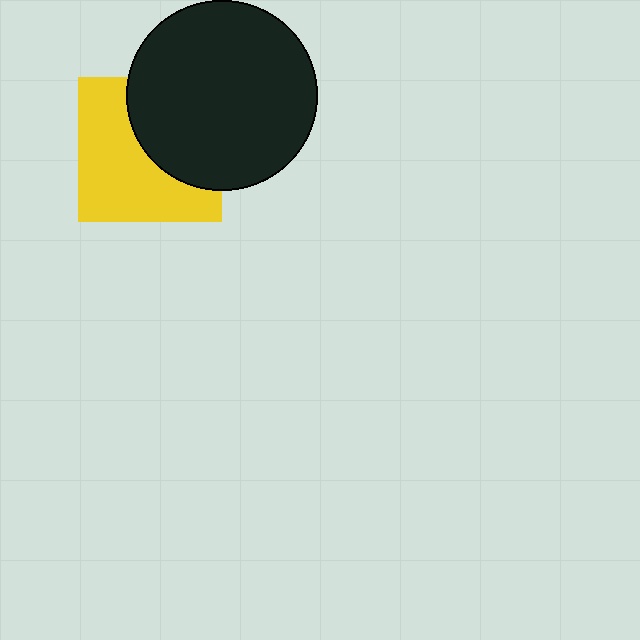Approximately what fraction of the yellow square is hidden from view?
Roughly 43% of the yellow square is hidden behind the black circle.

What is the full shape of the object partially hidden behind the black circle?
The partially hidden object is a yellow square.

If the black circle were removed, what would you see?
You would see the complete yellow square.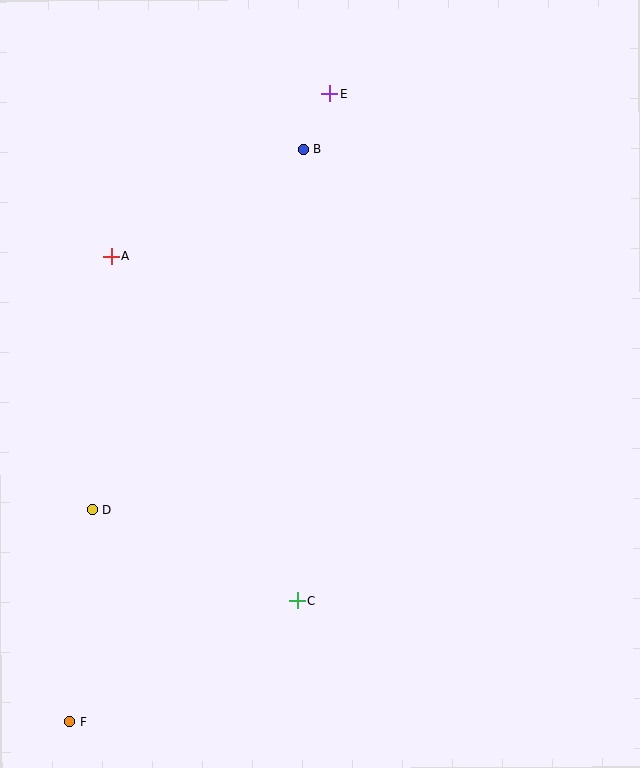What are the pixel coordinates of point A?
Point A is at (111, 257).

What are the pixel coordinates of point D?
Point D is at (92, 510).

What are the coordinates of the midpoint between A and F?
The midpoint between A and F is at (91, 489).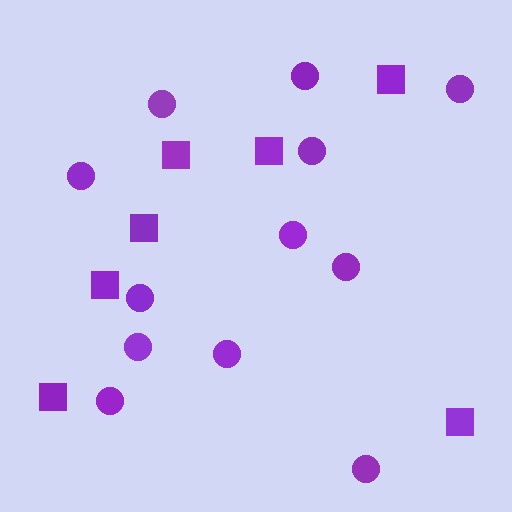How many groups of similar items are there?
There are 2 groups: one group of circles (12) and one group of squares (7).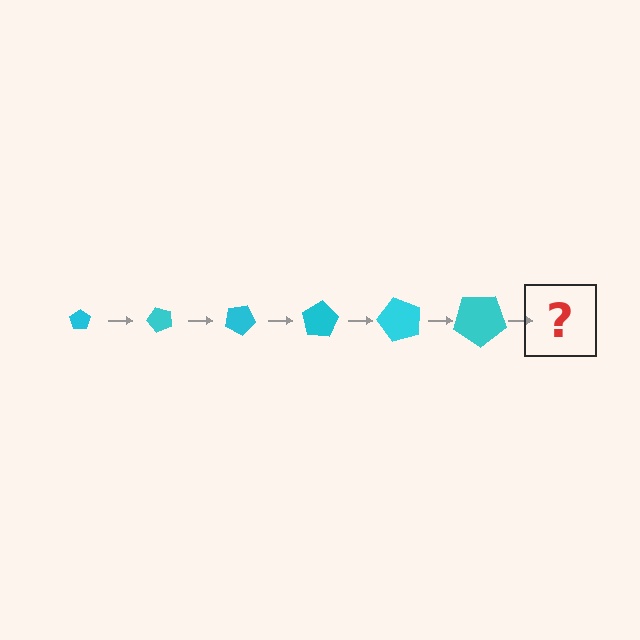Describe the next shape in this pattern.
It should be a pentagon, larger than the previous one and rotated 300 degrees from the start.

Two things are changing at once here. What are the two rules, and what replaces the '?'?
The two rules are that the pentagon grows larger each step and it rotates 50 degrees each step. The '?' should be a pentagon, larger than the previous one and rotated 300 degrees from the start.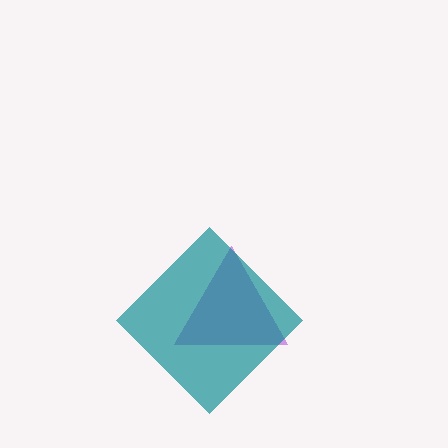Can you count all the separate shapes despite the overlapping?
Yes, there are 2 separate shapes.